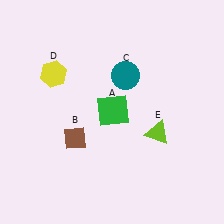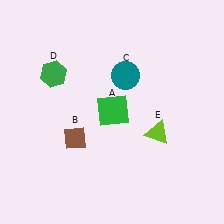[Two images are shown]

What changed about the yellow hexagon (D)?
In Image 1, D is yellow. In Image 2, it changed to green.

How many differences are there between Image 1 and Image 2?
There is 1 difference between the two images.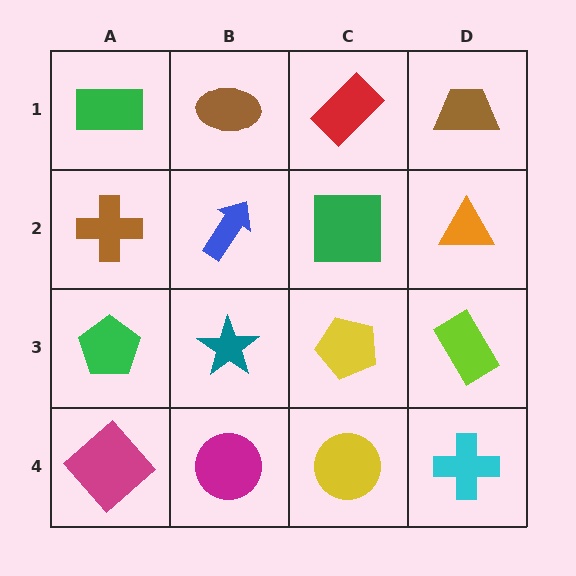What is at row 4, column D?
A cyan cross.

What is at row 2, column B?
A blue arrow.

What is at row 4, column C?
A yellow circle.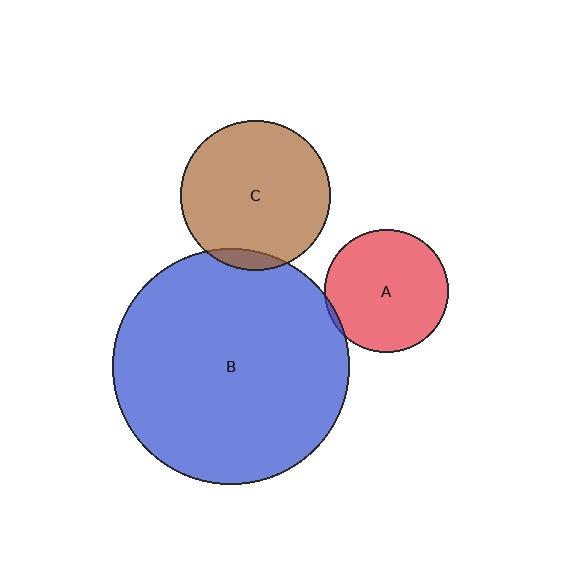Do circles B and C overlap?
Yes.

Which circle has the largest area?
Circle B (blue).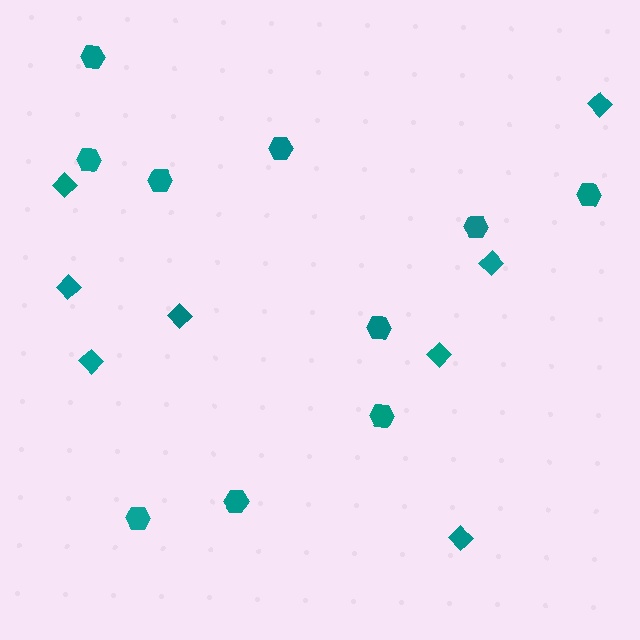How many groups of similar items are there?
There are 2 groups: one group of diamonds (8) and one group of hexagons (10).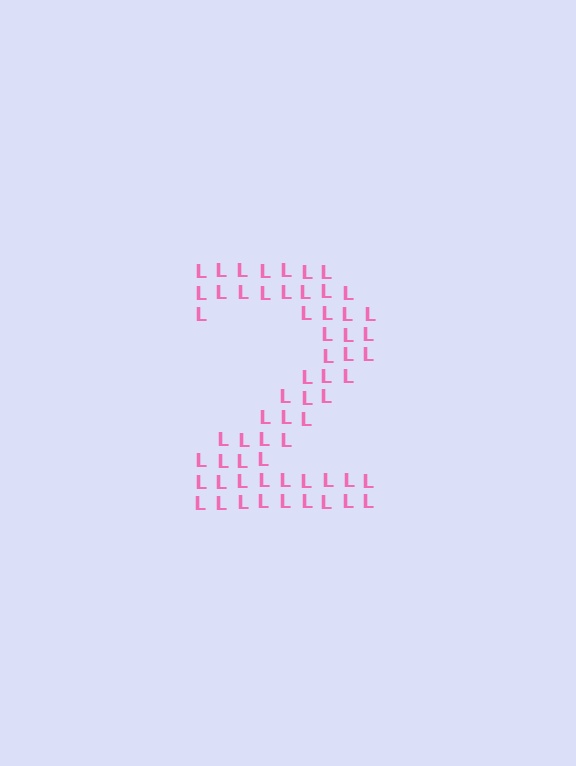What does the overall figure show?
The overall figure shows the digit 2.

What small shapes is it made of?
It is made of small letter L's.